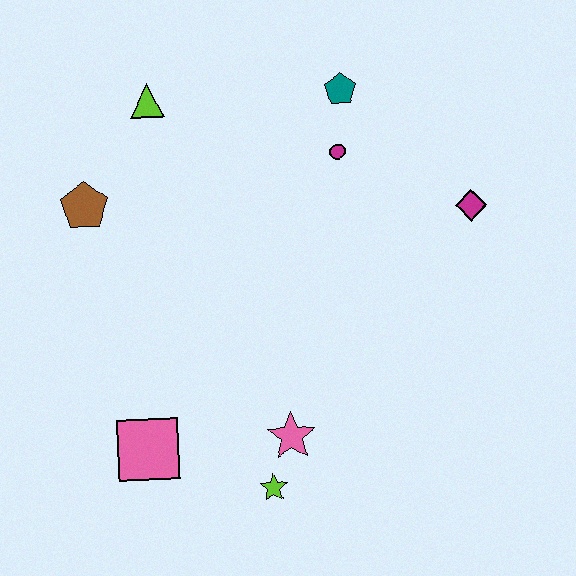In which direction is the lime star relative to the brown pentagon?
The lime star is below the brown pentagon.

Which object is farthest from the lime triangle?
The lime star is farthest from the lime triangle.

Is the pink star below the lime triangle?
Yes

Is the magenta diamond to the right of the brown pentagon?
Yes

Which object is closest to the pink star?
The lime star is closest to the pink star.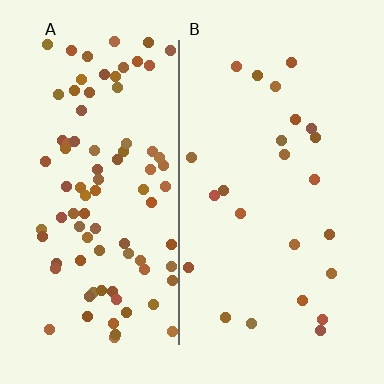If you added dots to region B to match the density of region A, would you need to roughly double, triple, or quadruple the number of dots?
Approximately quadruple.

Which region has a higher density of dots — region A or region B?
A (the left).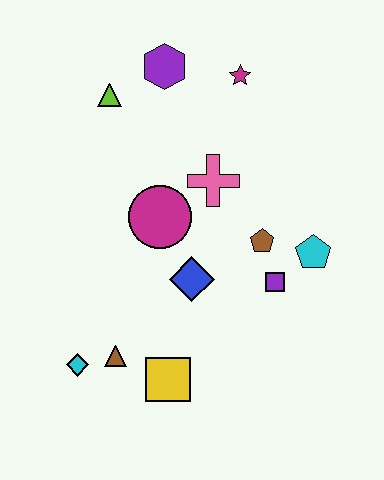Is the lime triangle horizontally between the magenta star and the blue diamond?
No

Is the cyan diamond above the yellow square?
Yes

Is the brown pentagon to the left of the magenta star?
No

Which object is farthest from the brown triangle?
The magenta star is farthest from the brown triangle.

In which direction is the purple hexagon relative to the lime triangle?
The purple hexagon is to the right of the lime triangle.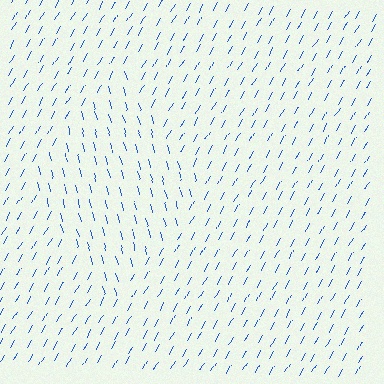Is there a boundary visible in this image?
Yes, there is a texture boundary formed by a change in line orientation.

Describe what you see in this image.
The image is filled with small blue line segments. A diamond region in the image has lines oriented differently from the surrounding lines, creating a visible texture boundary.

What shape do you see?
I see a diamond.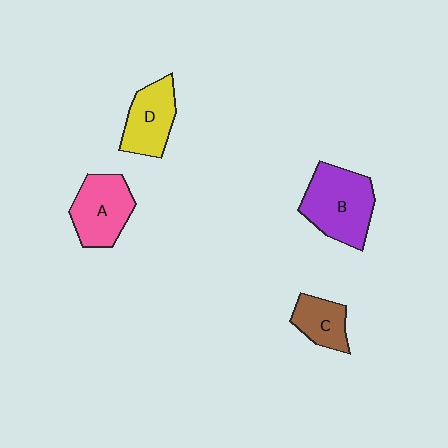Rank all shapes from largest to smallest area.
From largest to smallest: B (purple), A (pink), D (yellow), C (brown).